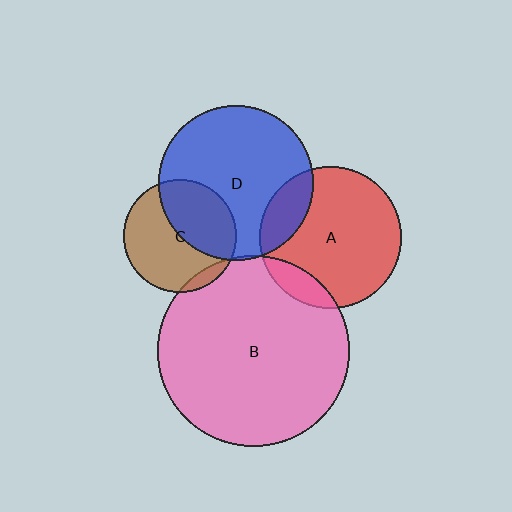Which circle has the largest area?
Circle B (pink).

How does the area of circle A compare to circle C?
Approximately 1.6 times.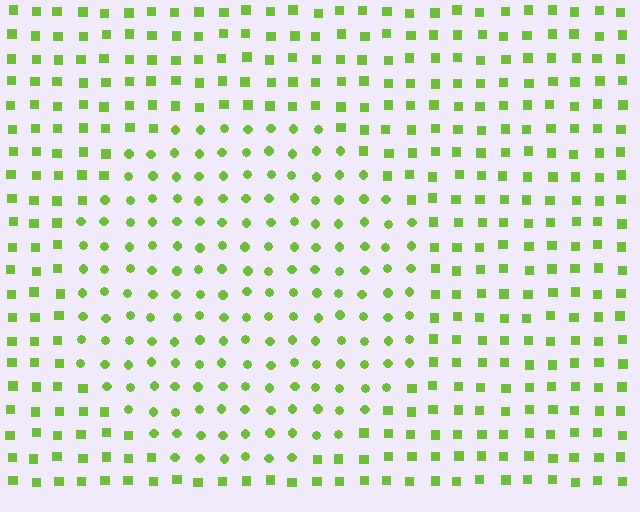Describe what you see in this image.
The image is filled with small lime elements arranged in a uniform grid. A circle-shaped region contains circles, while the surrounding area contains squares. The boundary is defined purely by the change in element shape.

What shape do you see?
I see a circle.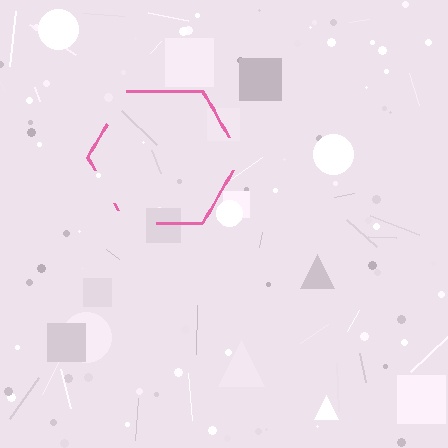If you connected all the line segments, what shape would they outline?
They would outline a hexagon.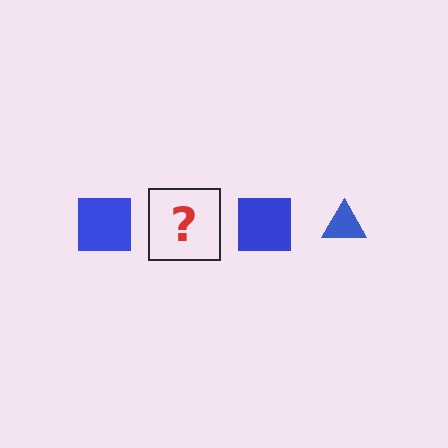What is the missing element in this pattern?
The missing element is a blue triangle.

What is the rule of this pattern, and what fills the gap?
The rule is that the pattern cycles through square, triangle shapes in blue. The gap should be filled with a blue triangle.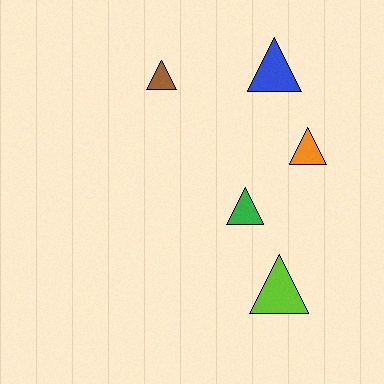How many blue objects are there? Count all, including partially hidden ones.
There is 1 blue object.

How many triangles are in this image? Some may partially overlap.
There are 5 triangles.